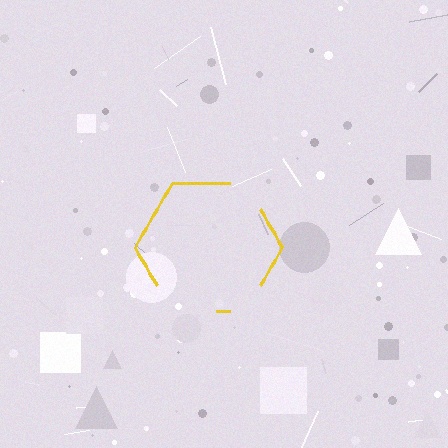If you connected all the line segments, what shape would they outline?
They would outline a hexagon.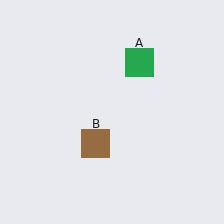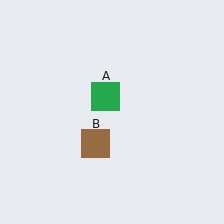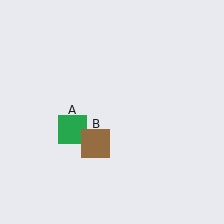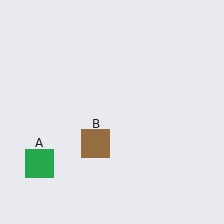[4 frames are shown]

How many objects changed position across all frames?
1 object changed position: green square (object A).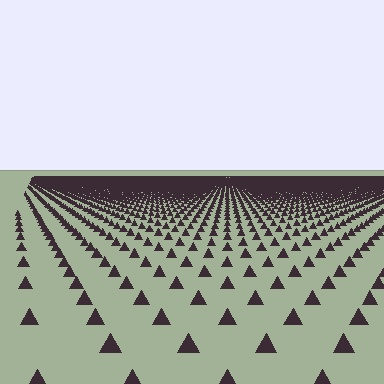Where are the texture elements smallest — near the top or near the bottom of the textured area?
Near the top.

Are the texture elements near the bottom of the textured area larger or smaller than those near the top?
Larger. Near the bottom, elements are closer to the viewer and appear at a bigger on-screen size.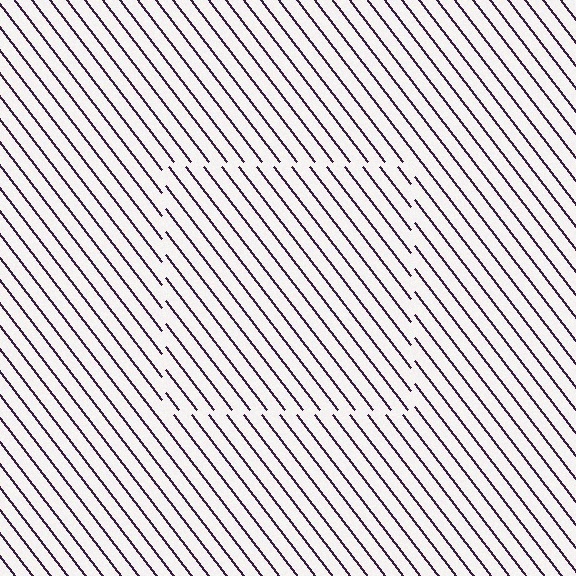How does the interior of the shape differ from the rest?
The interior of the shape contains the same grating, shifted by half a period — the contour is defined by the phase discontinuity where line-ends from the inner and outer gratings abut.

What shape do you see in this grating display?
An illusory square. The interior of the shape contains the same grating, shifted by half a period — the contour is defined by the phase discontinuity where line-ends from the inner and outer gratings abut.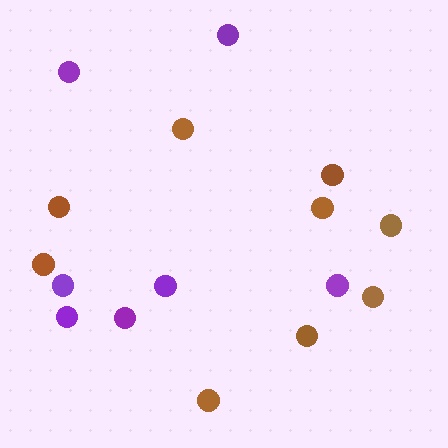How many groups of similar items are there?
There are 2 groups: one group of brown circles (9) and one group of purple circles (7).